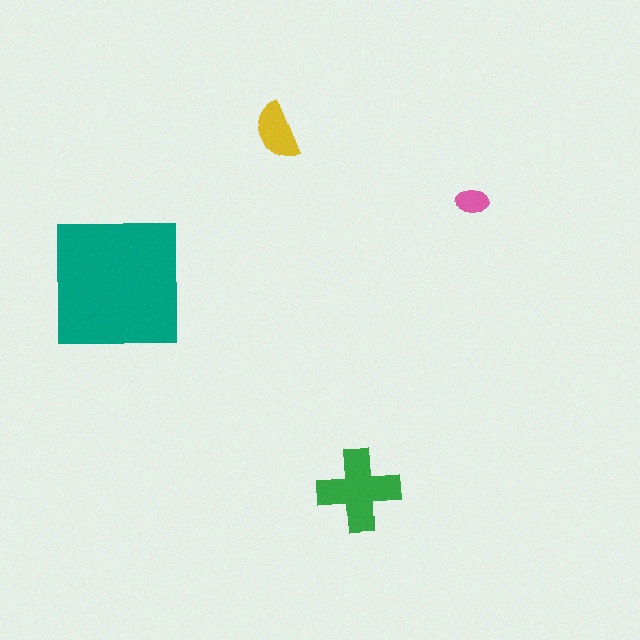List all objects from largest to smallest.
The teal square, the green cross, the yellow semicircle, the pink ellipse.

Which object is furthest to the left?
The teal square is leftmost.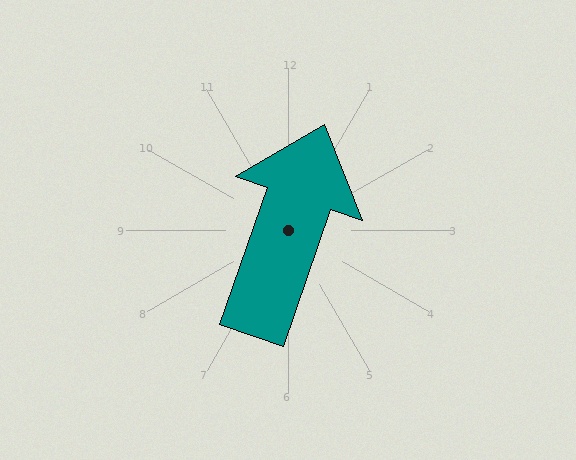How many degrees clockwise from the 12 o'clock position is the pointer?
Approximately 19 degrees.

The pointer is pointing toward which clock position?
Roughly 1 o'clock.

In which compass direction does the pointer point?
North.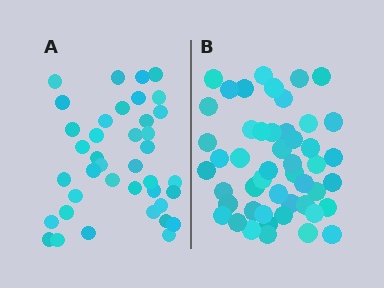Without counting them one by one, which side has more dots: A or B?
Region B (the right region) has more dots.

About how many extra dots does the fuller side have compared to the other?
Region B has roughly 10 or so more dots than region A.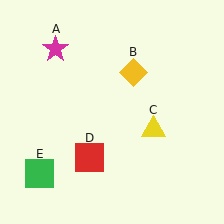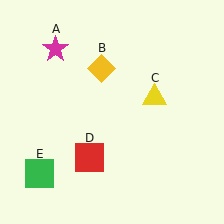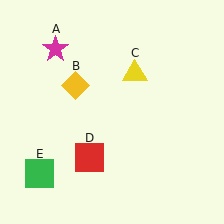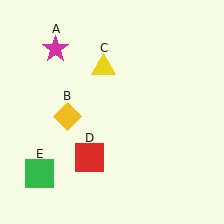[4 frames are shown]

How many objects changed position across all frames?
2 objects changed position: yellow diamond (object B), yellow triangle (object C).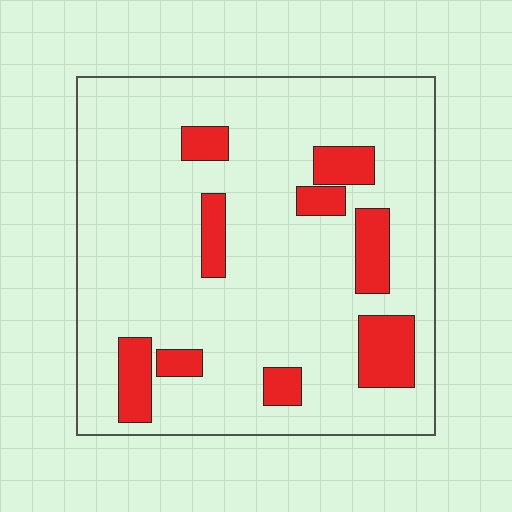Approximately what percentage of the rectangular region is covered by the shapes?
Approximately 15%.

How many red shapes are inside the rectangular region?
9.